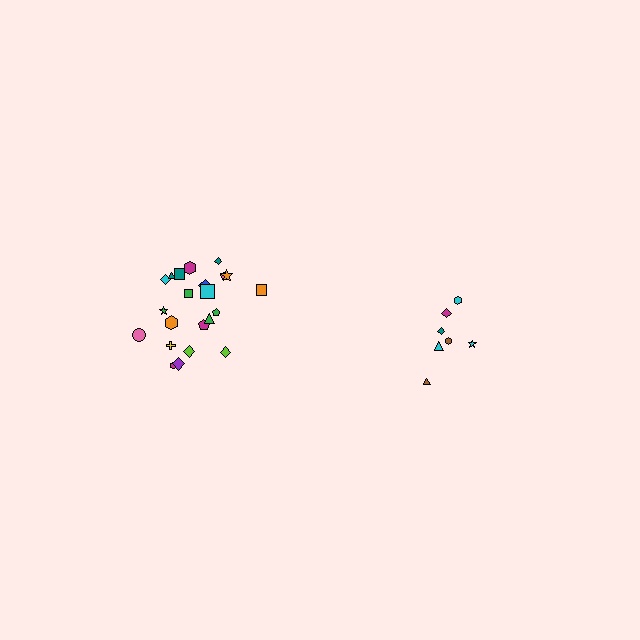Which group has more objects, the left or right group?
The left group.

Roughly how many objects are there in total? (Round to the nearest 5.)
Roughly 30 objects in total.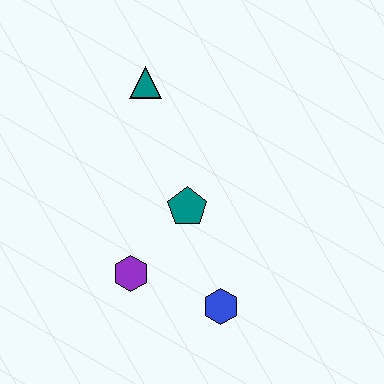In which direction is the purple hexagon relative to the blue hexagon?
The purple hexagon is to the left of the blue hexagon.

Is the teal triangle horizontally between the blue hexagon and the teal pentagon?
No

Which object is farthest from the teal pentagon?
The teal triangle is farthest from the teal pentagon.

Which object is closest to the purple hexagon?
The teal pentagon is closest to the purple hexagon.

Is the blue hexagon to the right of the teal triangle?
Yes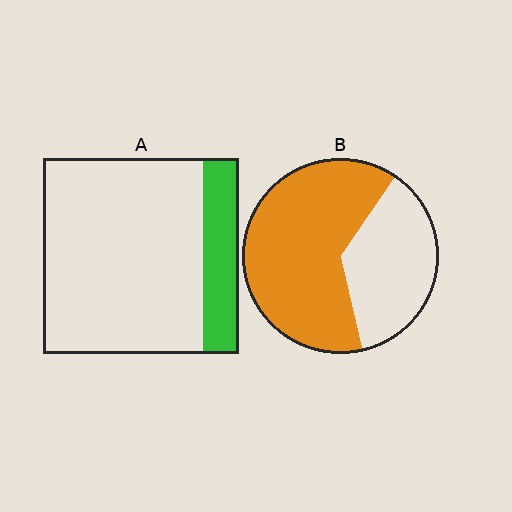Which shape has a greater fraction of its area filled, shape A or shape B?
Shape B.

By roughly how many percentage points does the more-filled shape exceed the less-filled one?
By roughly 45 percentage points (B over A).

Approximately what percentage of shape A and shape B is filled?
A is approximately 20% and B is approximately 65%.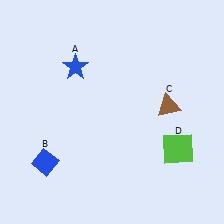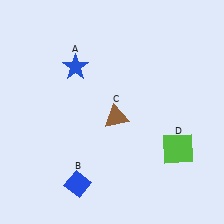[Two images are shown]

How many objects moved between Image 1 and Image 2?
2 objects moved between the two images.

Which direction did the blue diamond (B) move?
The blue diamond (B) moved right.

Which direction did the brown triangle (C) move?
The brown triangle (C) moved left.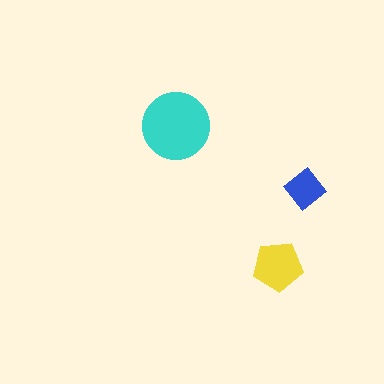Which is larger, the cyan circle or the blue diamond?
The cyan circle.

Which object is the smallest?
The blue diamond.